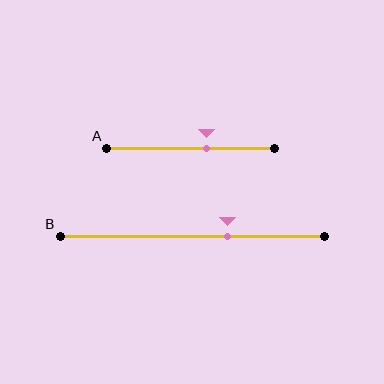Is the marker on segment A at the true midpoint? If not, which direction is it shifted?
No, the marker on segment A is shifted to the right by about 10% of the segment length.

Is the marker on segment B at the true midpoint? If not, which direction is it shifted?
No, the marker on segment B is shifted to the right by about 13% of the segment length.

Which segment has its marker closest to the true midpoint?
Segment A has its marker closest to the true midpoint.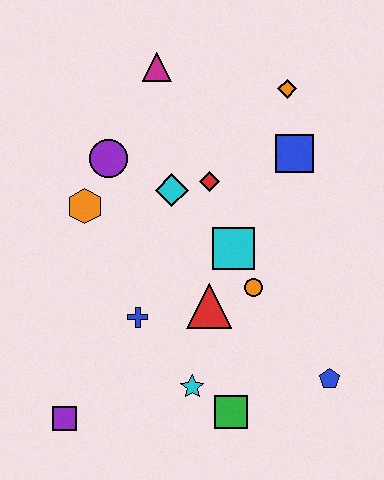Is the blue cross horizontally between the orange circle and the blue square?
No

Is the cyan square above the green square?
Yes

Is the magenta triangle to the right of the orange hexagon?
Yes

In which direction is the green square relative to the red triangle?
The green square is below the red triangle.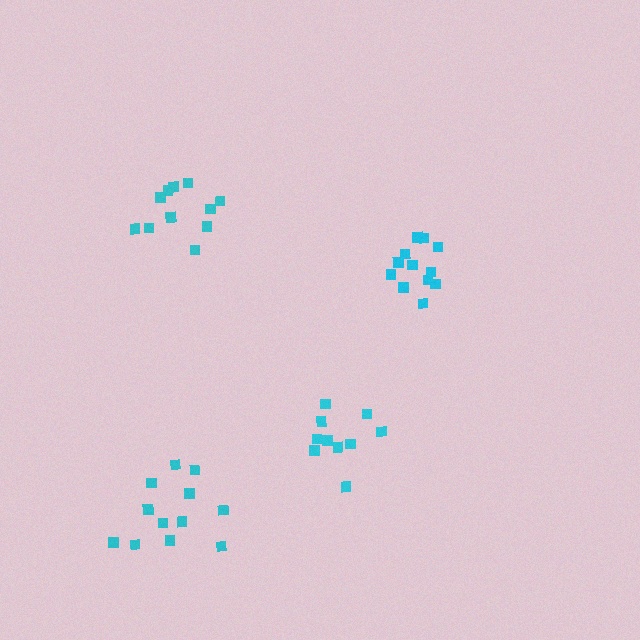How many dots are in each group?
Group 1: 10 dots, Group 2: 12 dots, Group 3: 11 dots, Group 4: 12 dots (45 total).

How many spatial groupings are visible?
There are 4 spatial groupings.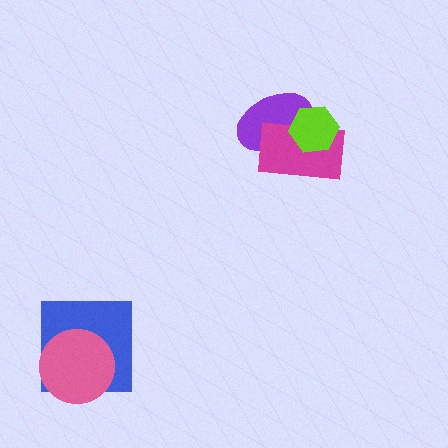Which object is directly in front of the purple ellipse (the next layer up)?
The magenta rectangle is directly in front of the purple ellipse.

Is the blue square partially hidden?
Yes, it is partially covered by another shape.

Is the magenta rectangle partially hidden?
Yes, it is partially covered by another shape.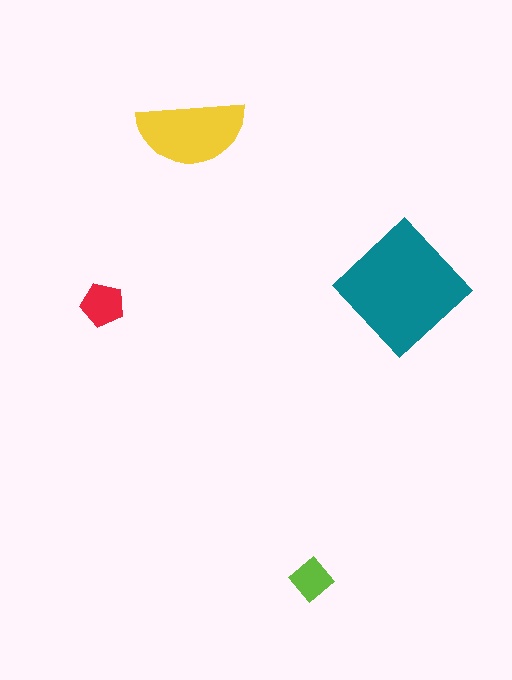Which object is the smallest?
The lime diamond.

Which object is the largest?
The teal diamond.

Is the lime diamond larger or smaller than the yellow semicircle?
Smaller.